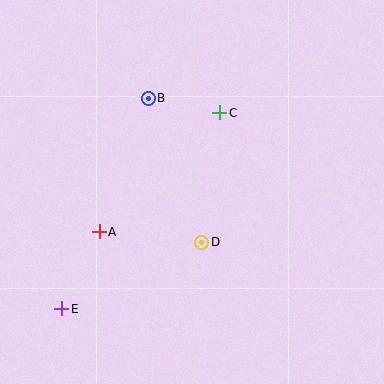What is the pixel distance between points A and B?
The distance between A and B is 142 pixels.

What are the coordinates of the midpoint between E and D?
The midpoint between E and D is at (132, 275).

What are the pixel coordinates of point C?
Point C is at (220, 113).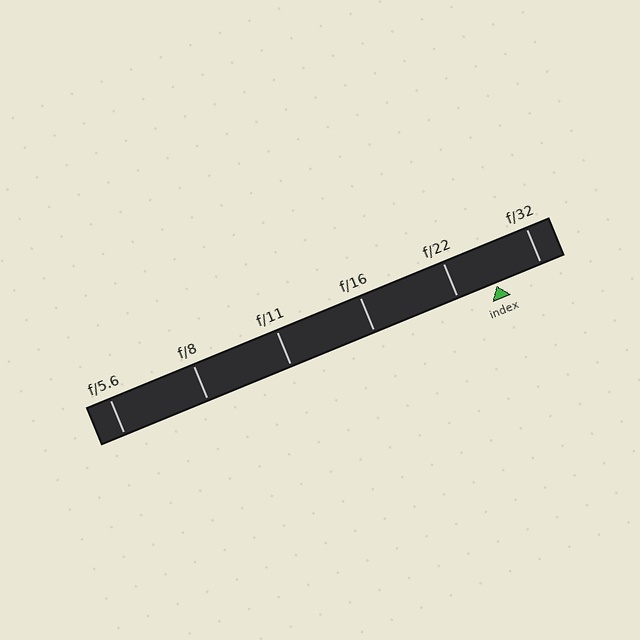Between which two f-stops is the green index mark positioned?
The index mark is between f/22 and f/32.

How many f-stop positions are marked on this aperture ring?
There are 6 f-stop positions marked.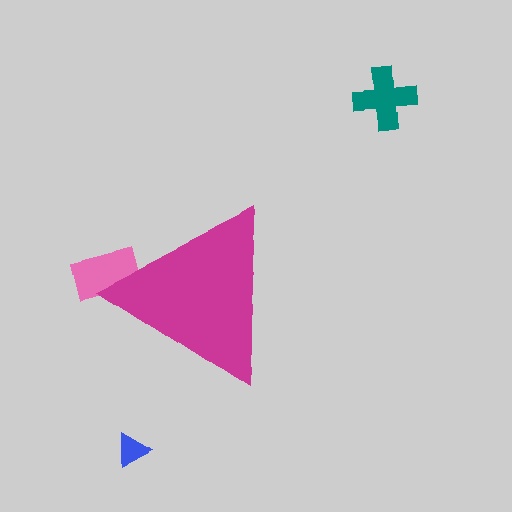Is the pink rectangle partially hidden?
Yes, the pink rectangle is partially hidden behind the magenta triangle.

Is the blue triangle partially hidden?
No, the blue triangle is fully visible.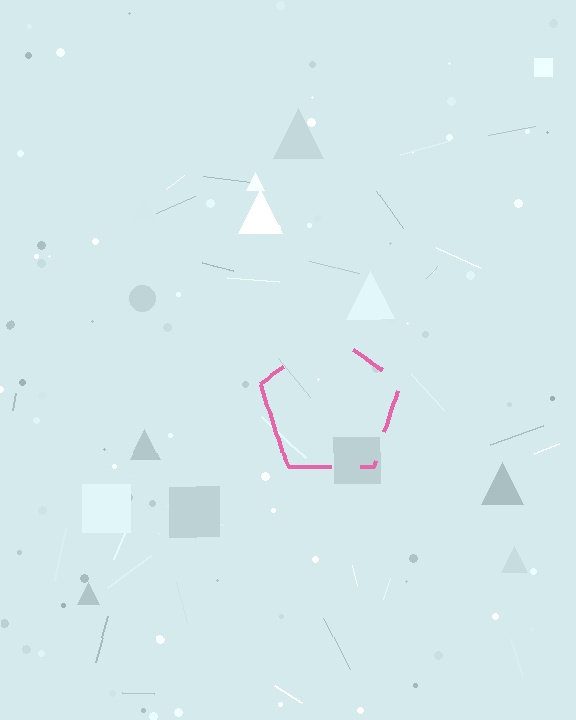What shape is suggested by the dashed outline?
The dashed outline suggests a pentagon.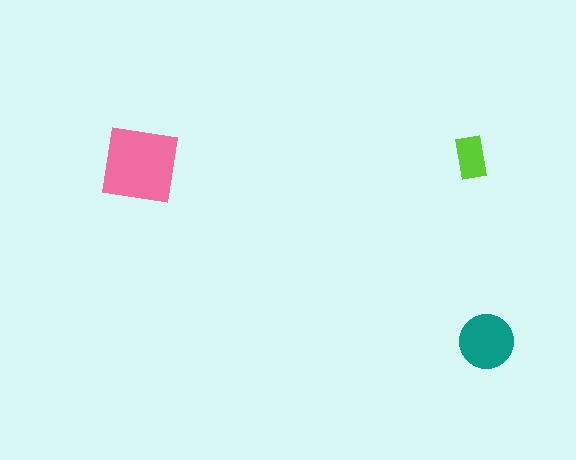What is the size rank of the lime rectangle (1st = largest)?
3rd.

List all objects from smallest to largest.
The lime rectangle, the teal circle, the pink square.